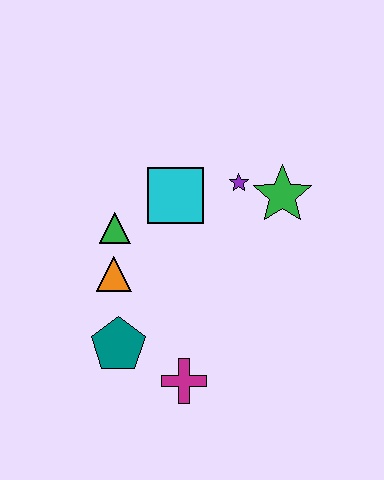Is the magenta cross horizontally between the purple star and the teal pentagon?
Yes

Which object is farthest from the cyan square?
The magenta cross is farthest from the cyan square.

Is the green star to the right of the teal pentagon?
Yes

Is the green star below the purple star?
Yes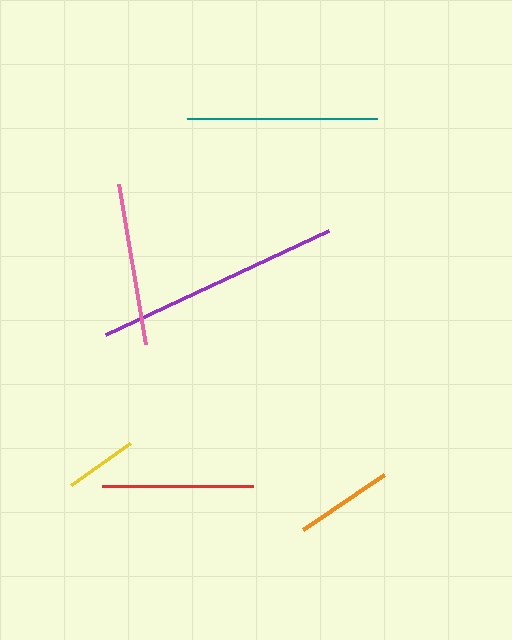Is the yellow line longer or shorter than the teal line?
The teal line is longer than the yellow line.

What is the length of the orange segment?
The orange segment is approximately 98 pixels long.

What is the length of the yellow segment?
The yellow segment is approximately 73 pixels long.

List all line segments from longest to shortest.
From longest to shortest: purple, teal, pink, red, orange, yellow.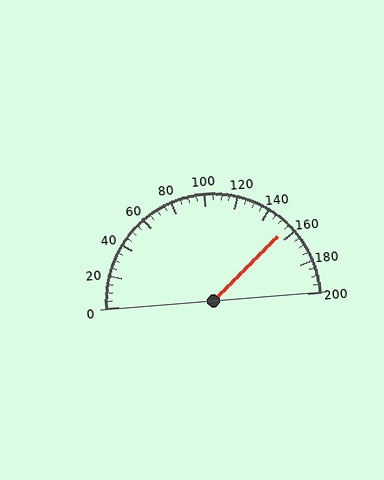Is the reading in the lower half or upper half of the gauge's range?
The reading is in the upper half of the range (0 to 200).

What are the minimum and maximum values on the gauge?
The gauge ranges from 0 to 200.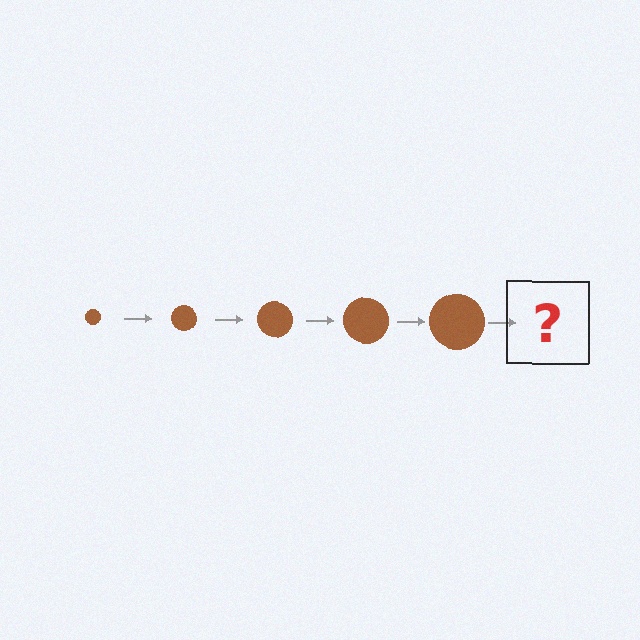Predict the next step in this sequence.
The next step is a brown circle, larger than the previous one.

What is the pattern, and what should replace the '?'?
The pattern is that the circle gets progressively larger each step. The '?' should be a brown circle, larger than the previous one.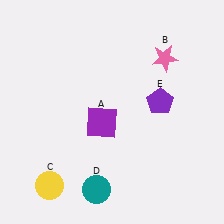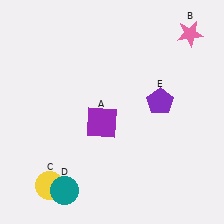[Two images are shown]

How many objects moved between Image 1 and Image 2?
2 objects moved between the two images.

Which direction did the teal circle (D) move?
The teal circle (D) moved left.